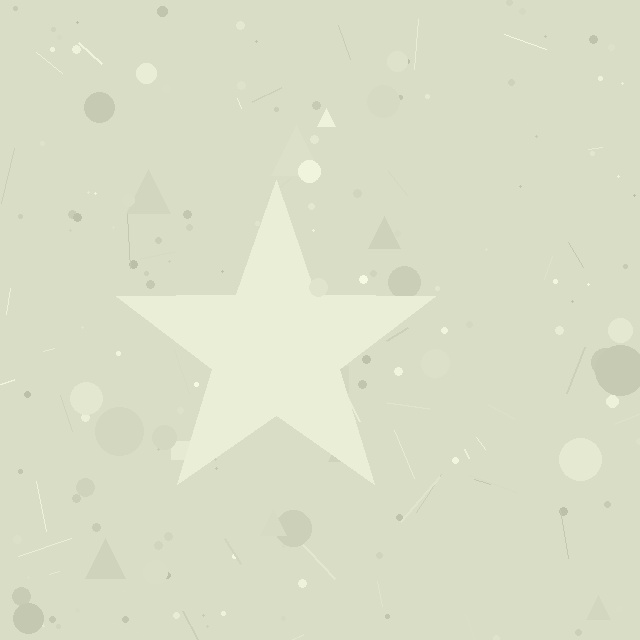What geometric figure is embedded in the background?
A star is embedded in the background.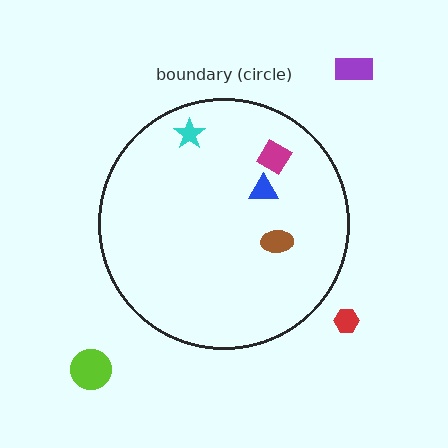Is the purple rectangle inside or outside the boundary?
Outside.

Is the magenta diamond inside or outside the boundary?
Inside.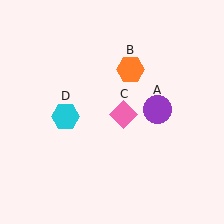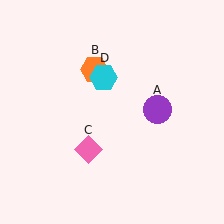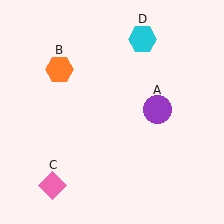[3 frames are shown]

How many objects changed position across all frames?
3 objects changed position: orange hexagon (object B), pink diamond (object C), cyan hexagon (object D).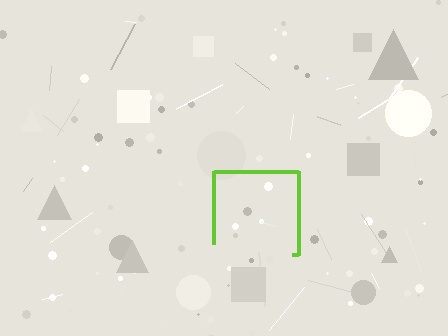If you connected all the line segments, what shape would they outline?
They would outline a square.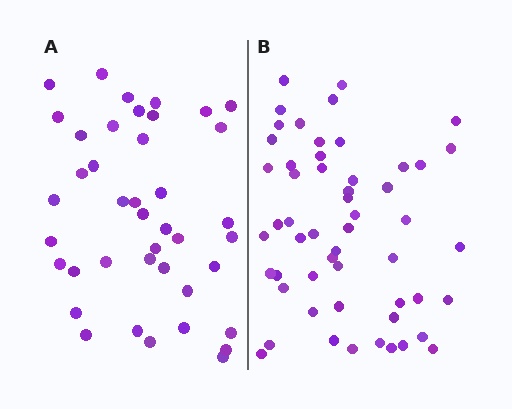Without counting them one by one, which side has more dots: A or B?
Region B (the right region) has more dots.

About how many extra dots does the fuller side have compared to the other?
Region B has approximately 15 more dots than region A.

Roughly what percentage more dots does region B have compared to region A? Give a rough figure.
About 30% more.